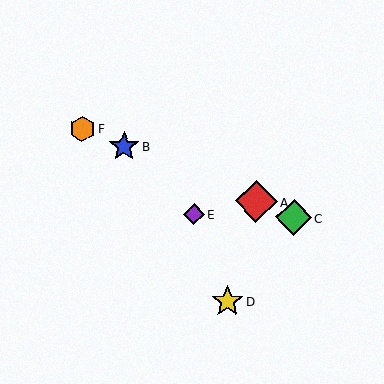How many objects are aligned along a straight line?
4 objects (A, B, C, F) are aligned along a straight line.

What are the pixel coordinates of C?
Object C is at (294, 218).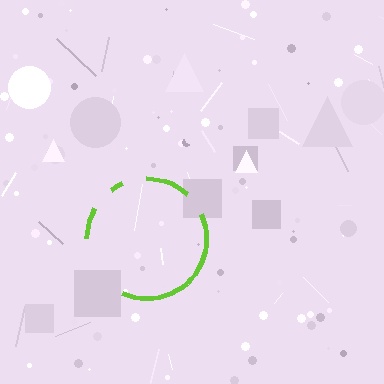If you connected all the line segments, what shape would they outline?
They would outline a circle.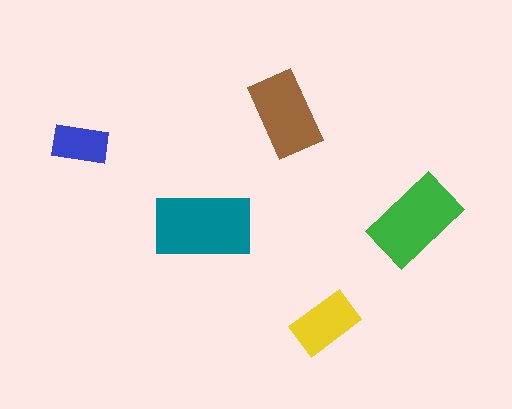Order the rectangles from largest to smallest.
the teal one, the green one, the brown one, the yellow one, the blue one.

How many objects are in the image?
There are 5 objects in the image.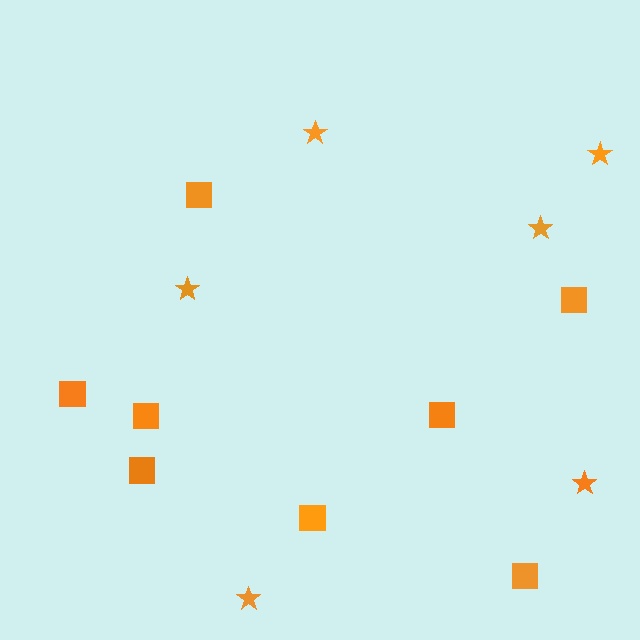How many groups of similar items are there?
There are 2 groups: one group of stars (6) and one group of squares (8).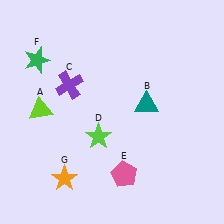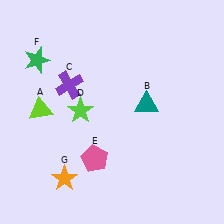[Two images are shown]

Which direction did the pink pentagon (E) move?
The pink pentagon (E) moved left.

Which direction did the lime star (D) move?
The lime star (D) moved up.